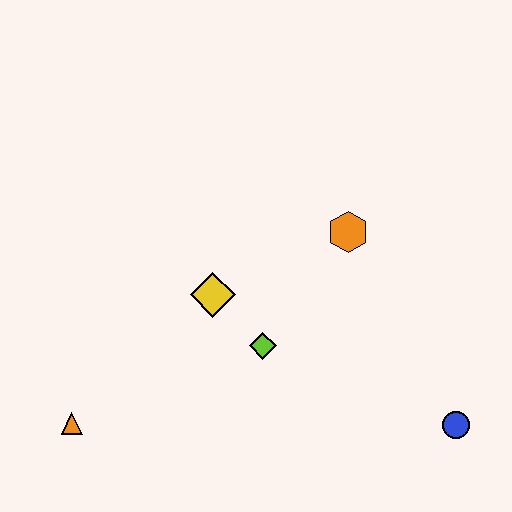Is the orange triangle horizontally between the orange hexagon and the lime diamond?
No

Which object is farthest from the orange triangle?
The blue circle is farthest from the orange triangle.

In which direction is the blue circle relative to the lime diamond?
The blue circle is to the right of the lime diamond.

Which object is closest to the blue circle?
The lime diamond is closest to the blue circle.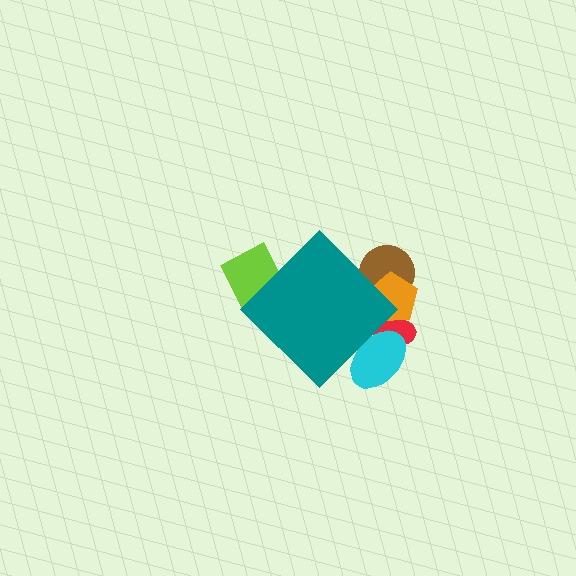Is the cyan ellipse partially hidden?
Yes, the cyan ellipse is partially hidden behind the teal diamond.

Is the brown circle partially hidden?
Yes, the brown circle is partially hidden behind the teal diamond.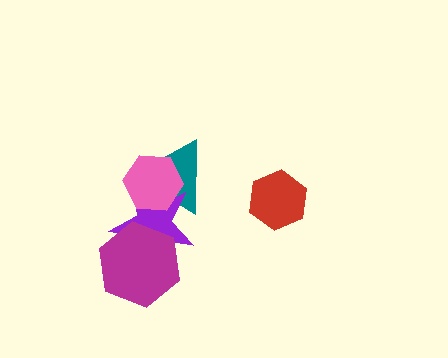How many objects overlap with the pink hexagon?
2 objects overlap with the pink hexagon.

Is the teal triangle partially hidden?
Yes, it is partially covered by another shape.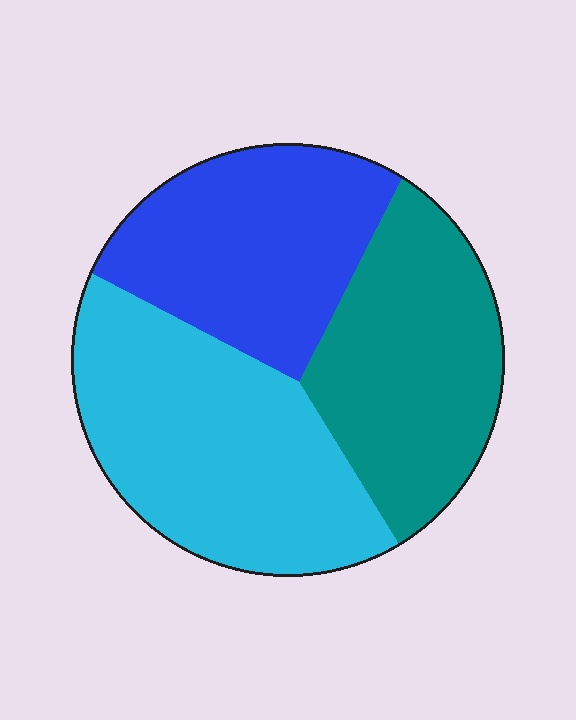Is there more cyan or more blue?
Cyan.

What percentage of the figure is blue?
Blue takes up about one third (1/3) of the figure.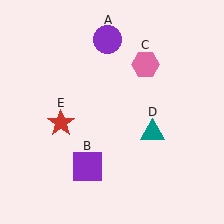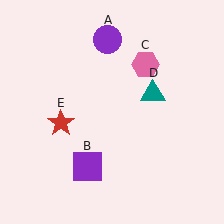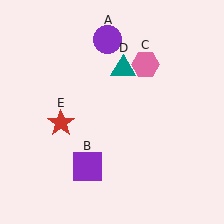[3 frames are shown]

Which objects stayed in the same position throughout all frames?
Purple circle (object A) and purple square (object B) and pink hexagon (object C) and red star (object E) remained stationary.